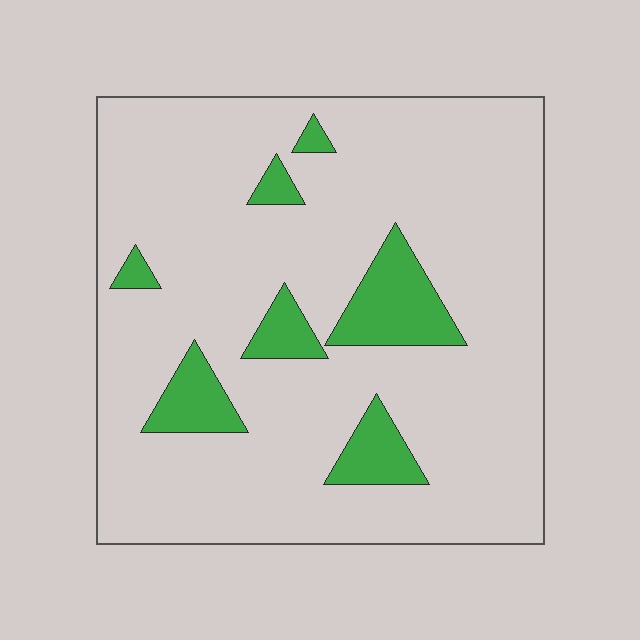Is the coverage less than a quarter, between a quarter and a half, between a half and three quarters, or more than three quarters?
Less than a quarter.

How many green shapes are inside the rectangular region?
7.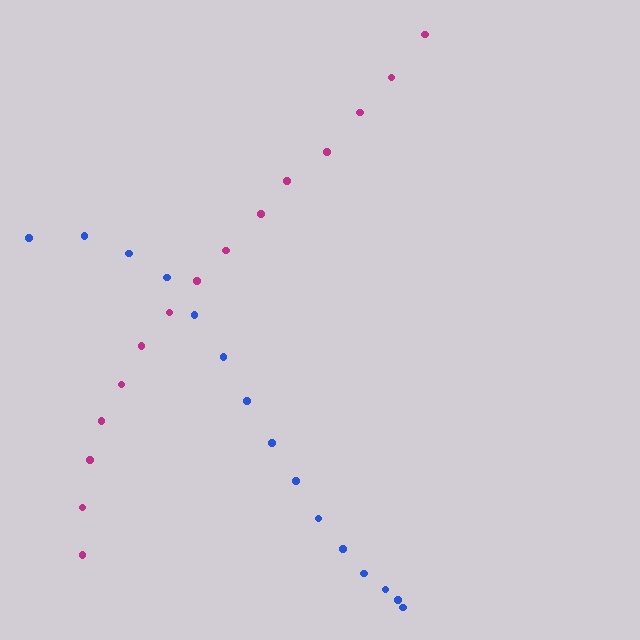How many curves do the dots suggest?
There are 2 distinct paths.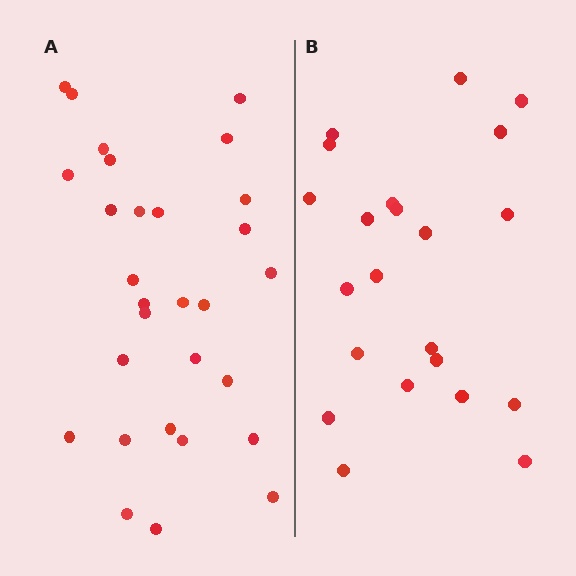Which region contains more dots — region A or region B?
Region A (the left region) has more dots.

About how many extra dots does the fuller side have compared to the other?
Region A has roughly 8 or so more dots than region B.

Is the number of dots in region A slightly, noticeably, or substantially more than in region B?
Region A has noticeably more, but not dramatically so. The ratio is roughly 1.3 to 1.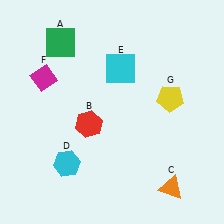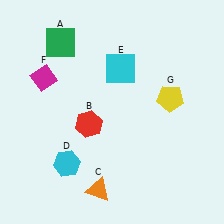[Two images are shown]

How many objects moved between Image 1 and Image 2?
1 object moved between the two images.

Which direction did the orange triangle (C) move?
The orange triangle (C) moved left.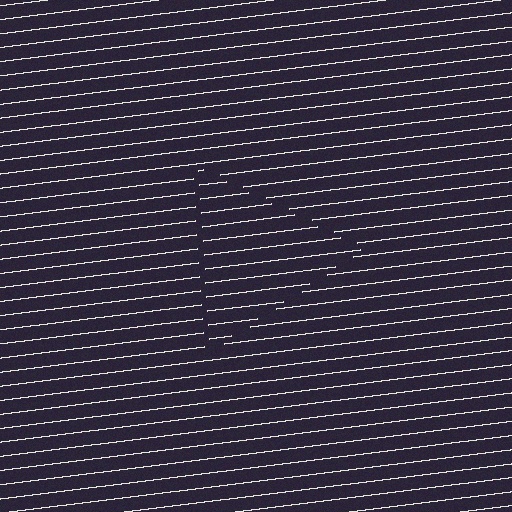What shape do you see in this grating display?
An illusory triangle. The interior of the shape contains the same grating, shifted by half a period — the contour is defined by the phase discontinuity where line-ends from the inner and outer gratings abut.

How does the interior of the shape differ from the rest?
The interior of the shape contains the same grating, shifted by half a period — the contour is defined by the phase discontinuity where line-ends from the inner and outer gratings abut.